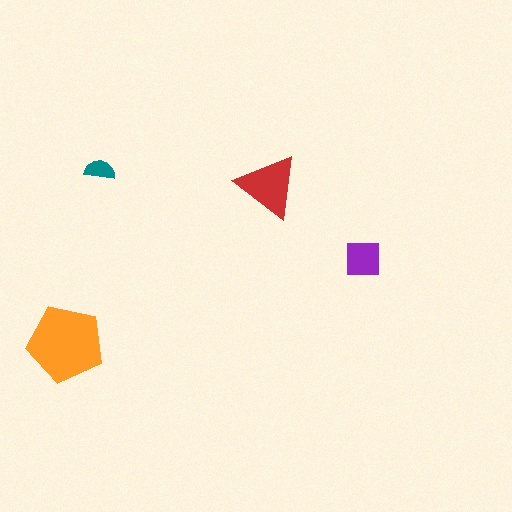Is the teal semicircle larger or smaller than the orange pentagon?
Smaller.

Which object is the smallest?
The teal semicircle.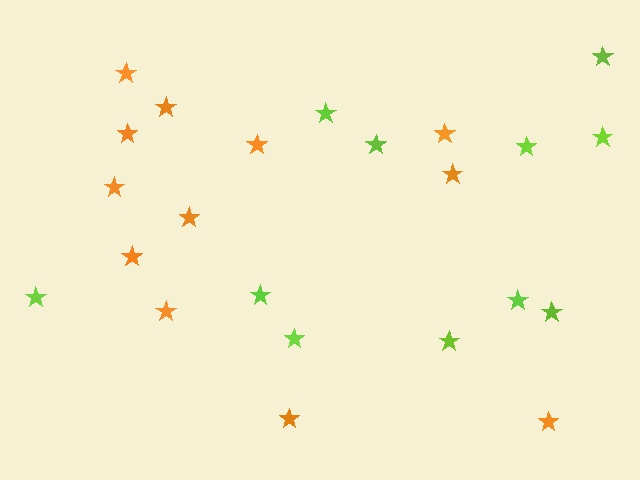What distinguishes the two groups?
There are 2 groups: one group of orange stars (12) and one group of lime stars (11).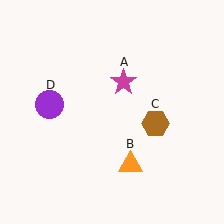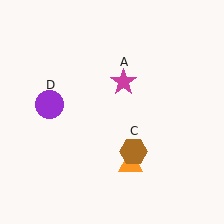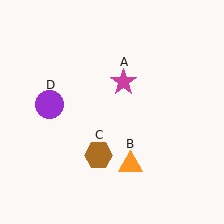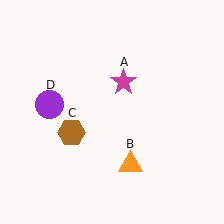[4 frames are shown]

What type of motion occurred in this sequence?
The brown hexagon (object C) rotated clockwise around the center of the scene.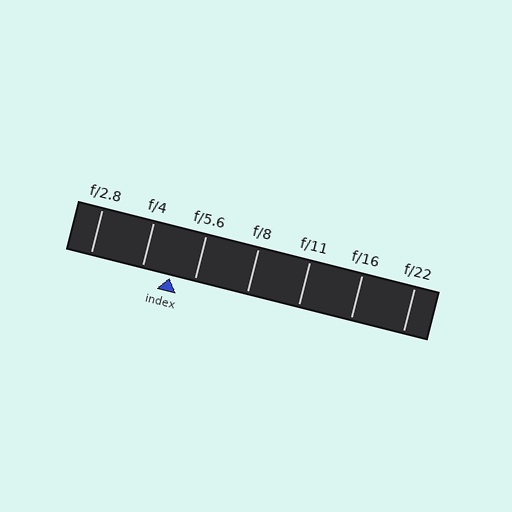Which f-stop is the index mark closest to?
The index mark is closest to f/5.6.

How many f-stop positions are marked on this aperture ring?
There are 7 f-stop positions marked.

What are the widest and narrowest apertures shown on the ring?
The widest aperture shown is f/2.8 and the narrowest is f/22.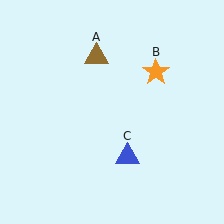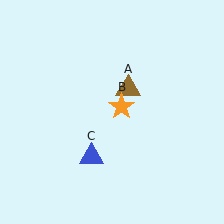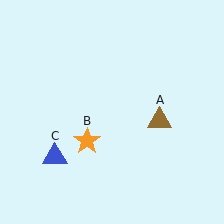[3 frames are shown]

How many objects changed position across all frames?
3 objects changed position: brown triangle (object A), orange star (object B), blue triangle (object C).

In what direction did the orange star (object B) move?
The orange star (object B) moved down and to the left.